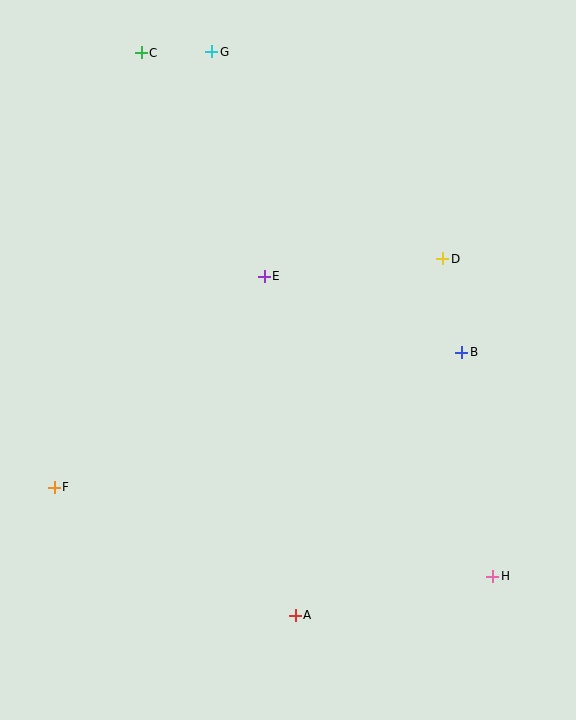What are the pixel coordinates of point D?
Point D is at (443, 259).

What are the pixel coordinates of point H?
Point H is at (493, 576).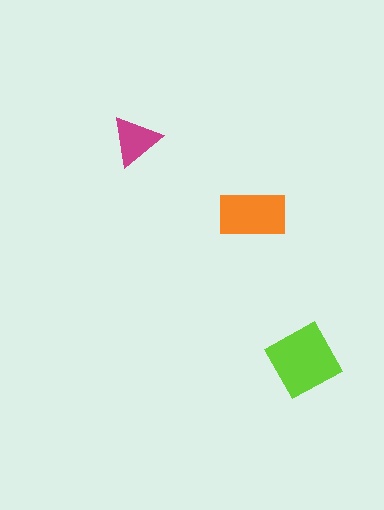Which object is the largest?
The lime square.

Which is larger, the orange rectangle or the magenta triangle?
The orange rectangle.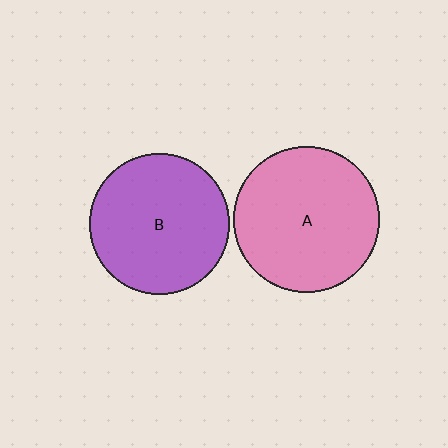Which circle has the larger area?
Circle A (pink).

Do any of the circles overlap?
No, none of the circles overlap.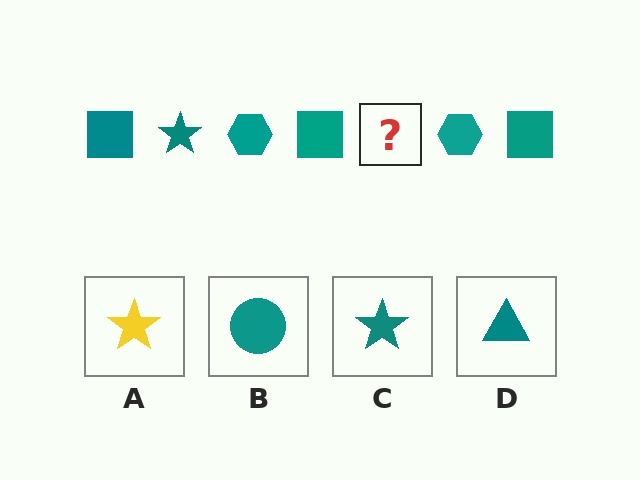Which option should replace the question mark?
Option C.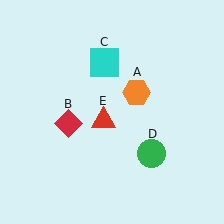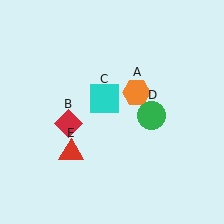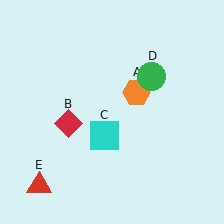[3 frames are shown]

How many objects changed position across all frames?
3 objects changed position: cyan square (object C), green circle (object D), red triangle (object E).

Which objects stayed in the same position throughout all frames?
Orange hexagon (object A) and red diamond (object B) remained stationary.